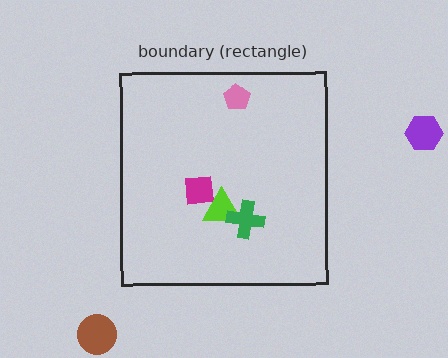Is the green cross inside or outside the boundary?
Inside.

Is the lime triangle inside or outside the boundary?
Inside.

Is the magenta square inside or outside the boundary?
Inside.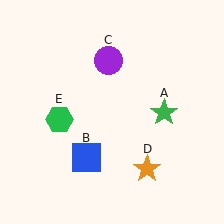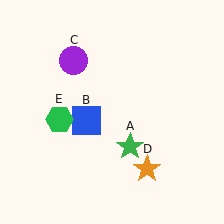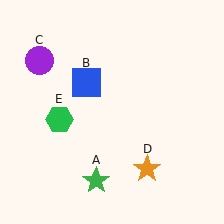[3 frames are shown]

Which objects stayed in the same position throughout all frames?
Orange star (object D) and green hexagon (object E) remained stationary.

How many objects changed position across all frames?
3 objects changed position: green star (object A), blue square (object B), purple circle (object C).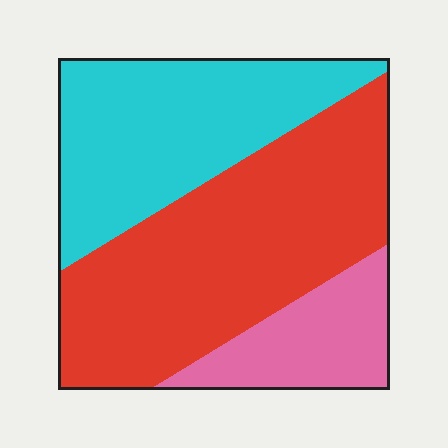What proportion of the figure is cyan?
Cyan covers roughly 35% of the figure.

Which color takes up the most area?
Red, at roughly 50%.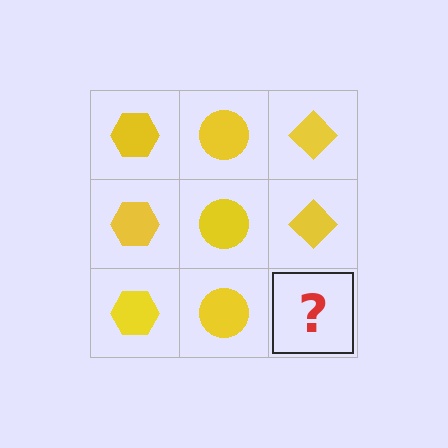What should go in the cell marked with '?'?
The missing cell should contain a yellow diamond.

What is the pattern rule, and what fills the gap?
The rule is that each column has a consistent shape. The gap should be filled with a yellow diamond.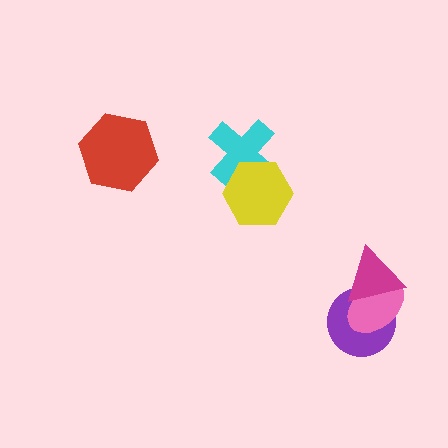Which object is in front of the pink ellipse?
The magenta triangle is in front of the pink ellipse.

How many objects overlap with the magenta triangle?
2 objects overlap with the magenta triangle.